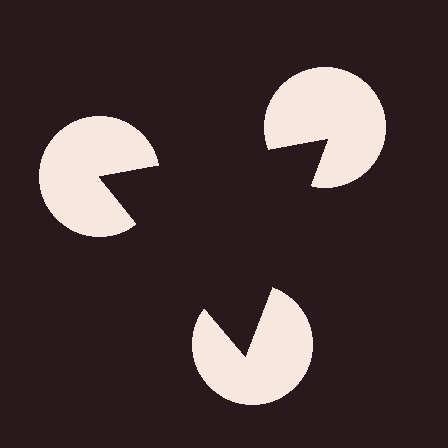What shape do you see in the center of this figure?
An illusory triangle — its edges are inferred from the aligned wedge cuts in the pac-man discs, not physically drawn.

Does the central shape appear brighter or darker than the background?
It typically appears slightly darker than the background, even though no actual brightness change is drawn.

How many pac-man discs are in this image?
There are 3 — one at each vertex of the illusory triangle.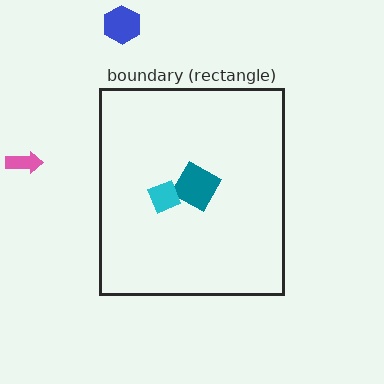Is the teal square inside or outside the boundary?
Inside.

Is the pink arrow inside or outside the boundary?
Outside.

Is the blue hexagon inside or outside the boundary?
Outside.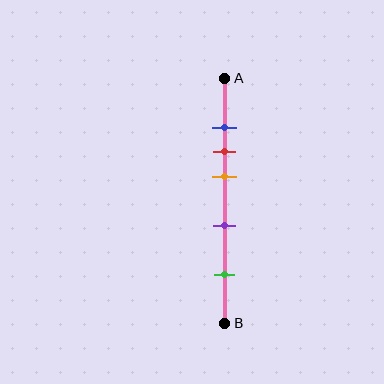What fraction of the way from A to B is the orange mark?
The orange mark is approximately 40% (0.4) of the way from A to B.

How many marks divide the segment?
There are 5 marks dividing the segment.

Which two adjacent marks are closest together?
The blue and red marks are the closest adjacent pair.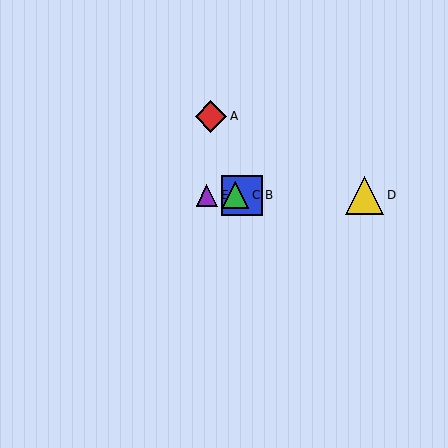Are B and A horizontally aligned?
No, B is at y≈195 and A is at y≈116.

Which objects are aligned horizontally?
Objects B, C, D, E are aligned horizontally.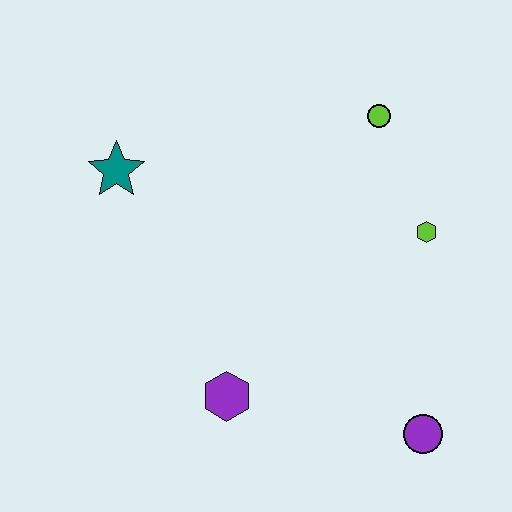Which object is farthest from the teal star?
The purple circle is farthest from the teal star.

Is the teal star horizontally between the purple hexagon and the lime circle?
No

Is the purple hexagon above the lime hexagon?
No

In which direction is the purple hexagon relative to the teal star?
The purple hexagon is below the teal star.